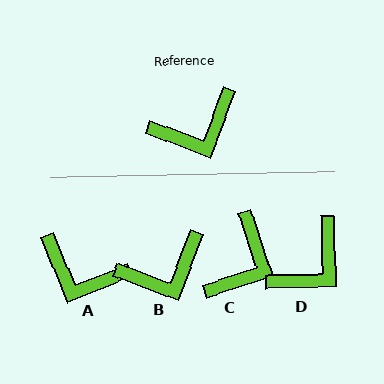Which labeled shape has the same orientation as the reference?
B.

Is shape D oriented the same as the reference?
No, it is off by about 22 degrees.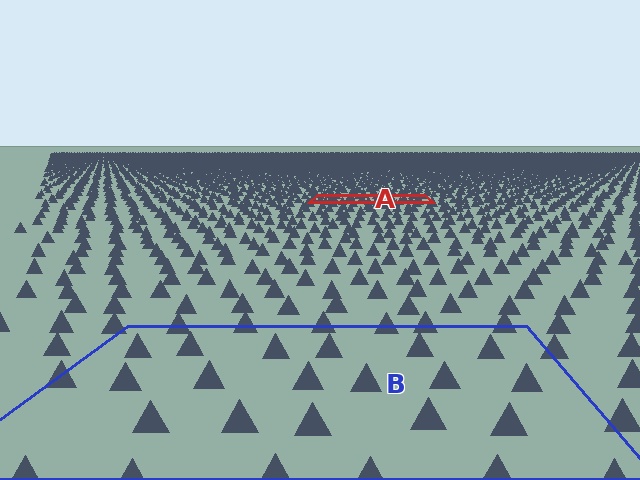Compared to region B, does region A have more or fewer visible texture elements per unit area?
Region A has more texture elements per unit area — they are packed more densely because it is farther away.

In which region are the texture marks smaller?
The texture marks are smaller in region A, because it is farther away.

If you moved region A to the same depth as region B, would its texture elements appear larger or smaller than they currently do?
They would appear larger. At a closer depth, the same texture elements are projected at a bigger on-screen size.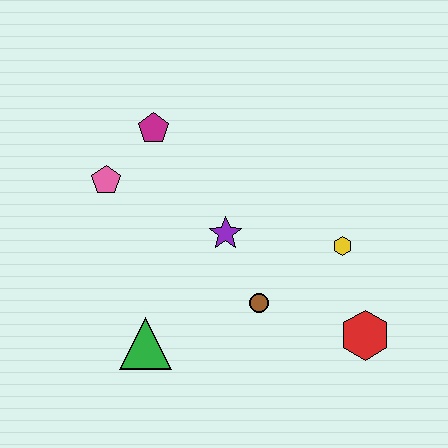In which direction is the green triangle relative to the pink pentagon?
The green triangle is below the pink pentagon.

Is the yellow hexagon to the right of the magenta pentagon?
Yes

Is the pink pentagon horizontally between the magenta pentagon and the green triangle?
No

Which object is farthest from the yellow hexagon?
The pink pentagon is farthest from the yellow hexagon.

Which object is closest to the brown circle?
The purple star is closest to the brown circle.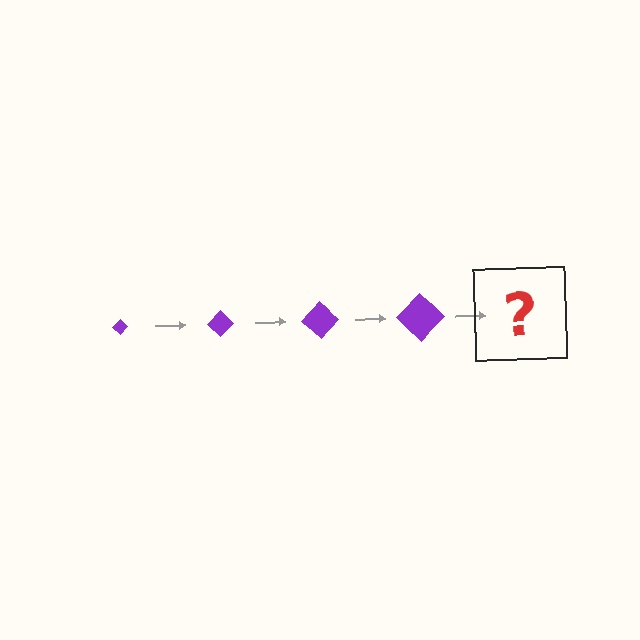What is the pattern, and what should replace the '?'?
The pattern is that the diamond gets progressively larger each step. The '?' should be a purple diamond, larger than the previous one.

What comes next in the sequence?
The next element should be a purple diamond, larger than the previous one.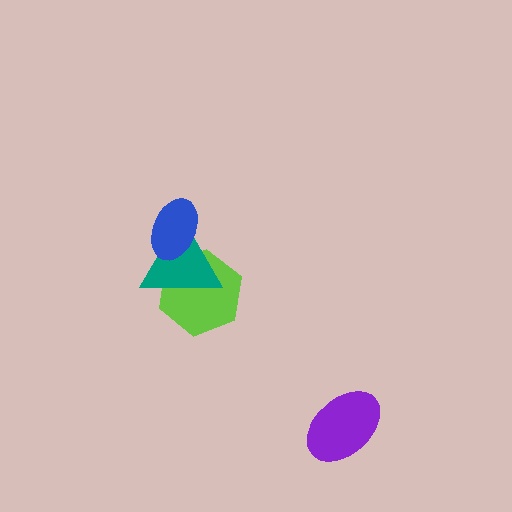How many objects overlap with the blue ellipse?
2 objects overlap with the blue ellipse.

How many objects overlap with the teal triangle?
2 objects overlap with the teal triangle.